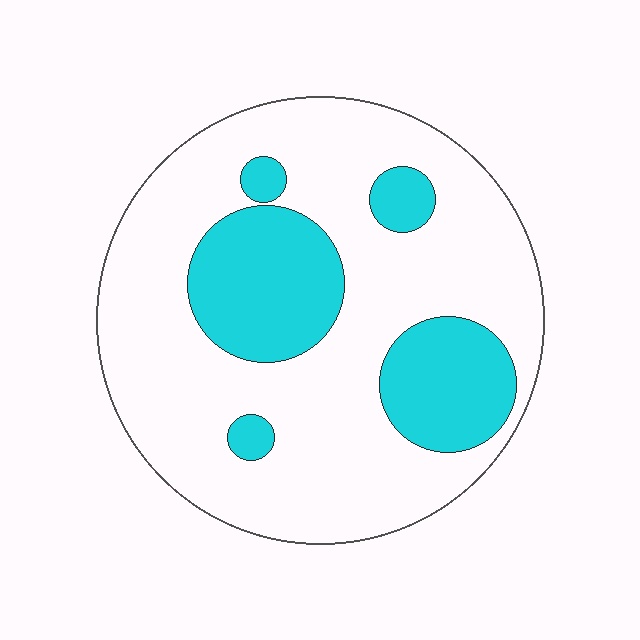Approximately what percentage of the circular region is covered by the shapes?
Approximately 25%.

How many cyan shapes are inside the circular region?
5.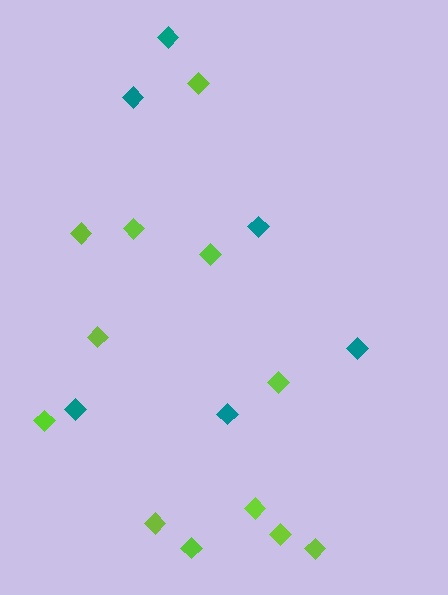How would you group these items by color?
There are 2 groups: one group of teal diamonds (6) and one group of lime diamonds (12).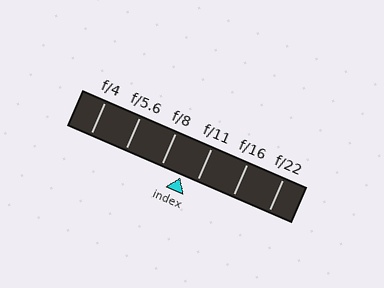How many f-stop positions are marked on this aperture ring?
There are 6 f-stop positions marked.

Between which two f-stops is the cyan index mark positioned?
The index mark is between f/8 and f/11.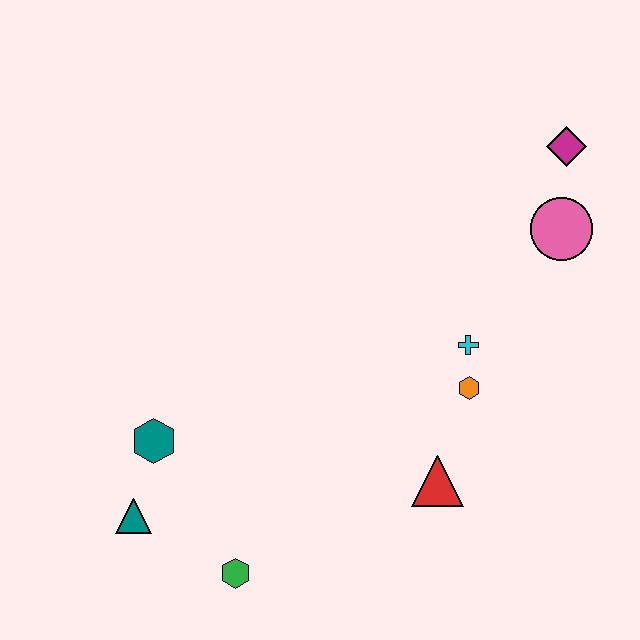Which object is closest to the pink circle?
The magenta diamond is closest to the pink circle.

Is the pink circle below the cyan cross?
No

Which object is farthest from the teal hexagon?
The magenta diamond is farthest from the teal hexagon.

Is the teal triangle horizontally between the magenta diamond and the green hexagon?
No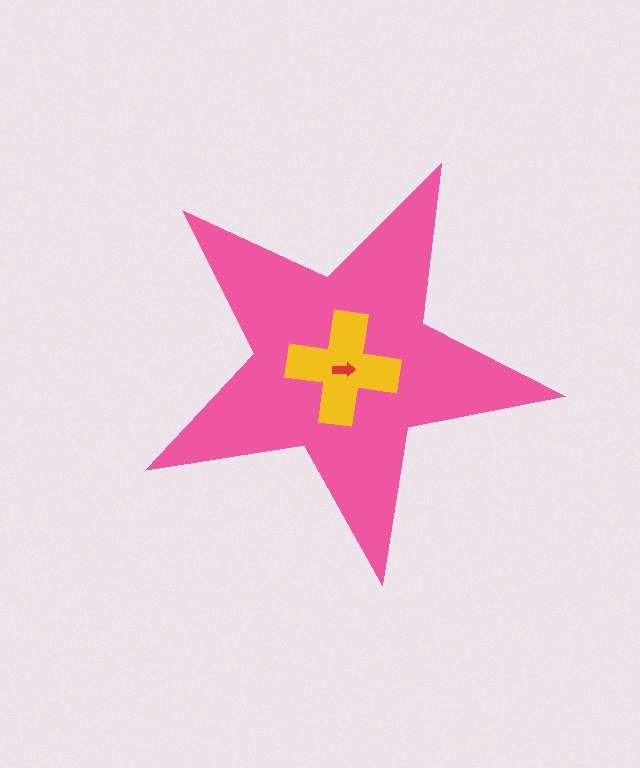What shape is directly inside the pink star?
The yellow cross.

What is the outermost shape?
The pink star.